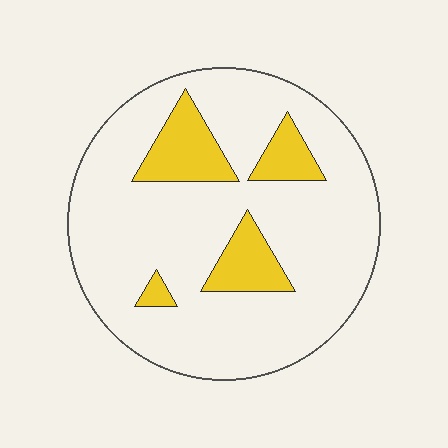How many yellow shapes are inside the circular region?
4.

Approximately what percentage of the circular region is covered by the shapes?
Approximately 15%.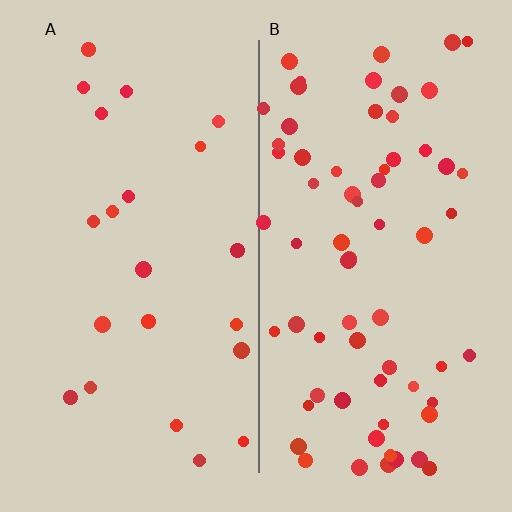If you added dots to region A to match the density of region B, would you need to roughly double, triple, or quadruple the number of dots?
Approximately triple.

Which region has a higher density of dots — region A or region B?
B (the right).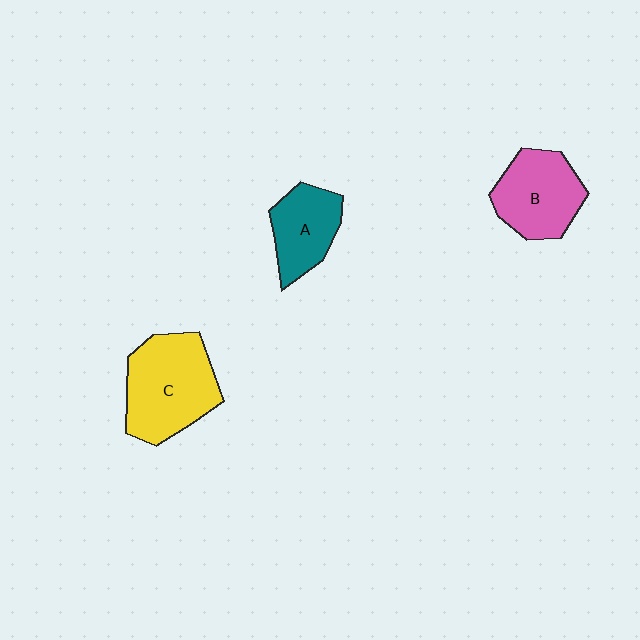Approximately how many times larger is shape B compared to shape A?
Approximately 1.2 times.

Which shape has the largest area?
Shape C (yellow).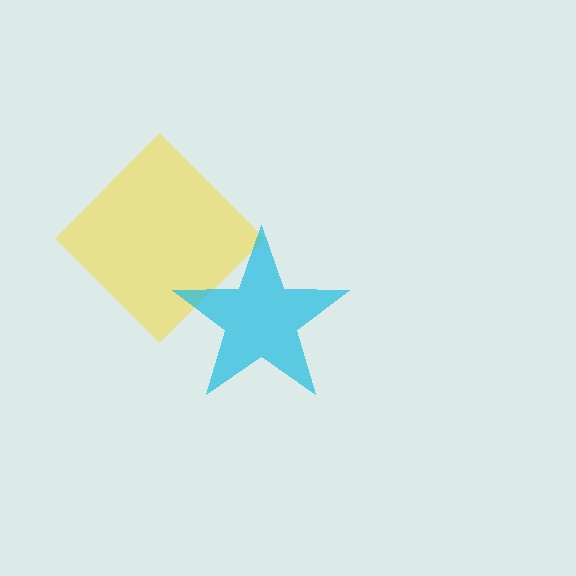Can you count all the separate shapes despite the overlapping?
Yes, there are 2 separate shapes.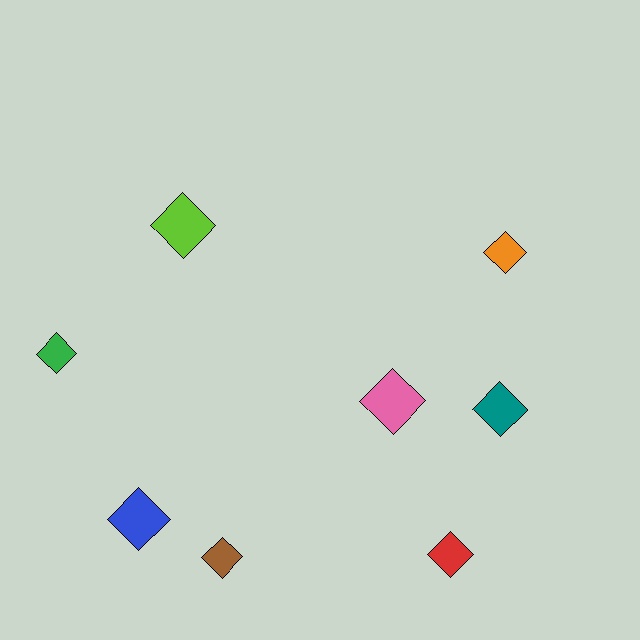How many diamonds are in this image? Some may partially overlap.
There are 8 diamonds.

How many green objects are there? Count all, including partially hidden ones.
There is 1 green object.